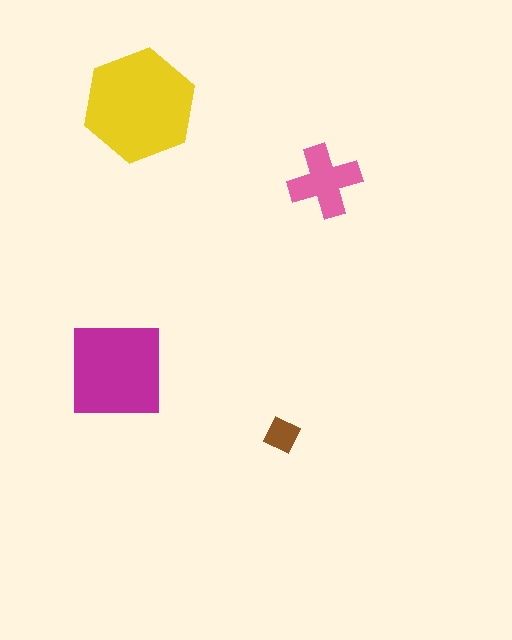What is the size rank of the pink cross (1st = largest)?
3rd.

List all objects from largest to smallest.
The yellow hexagon, the magenta square, the pink cross, the brown diamond.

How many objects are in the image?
There are 4 objects in the image.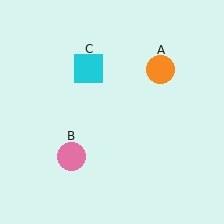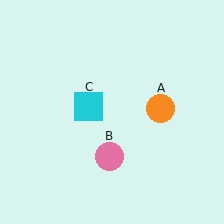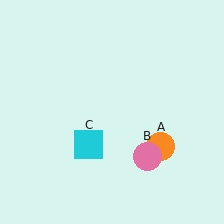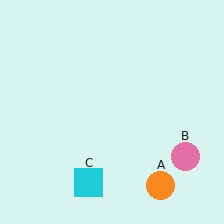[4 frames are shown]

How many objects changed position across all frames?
3 objects changed position: orange circle (object A), pink circle (object B), cyan square (object C).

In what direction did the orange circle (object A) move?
The orange circle (object A) moved down.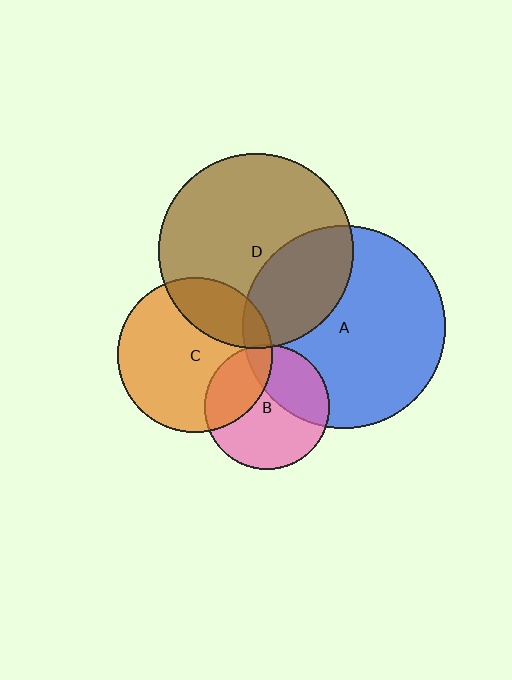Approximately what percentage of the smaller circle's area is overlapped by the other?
Approximately 30%.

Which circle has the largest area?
Circle A (blue).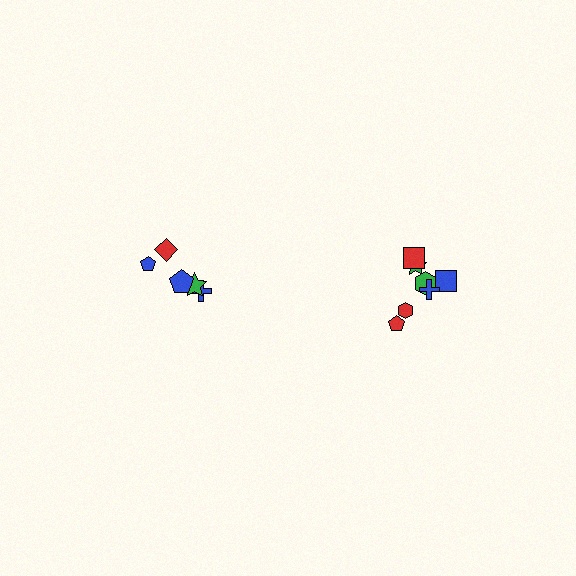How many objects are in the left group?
There are 5 objects.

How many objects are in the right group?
There are 7 objects.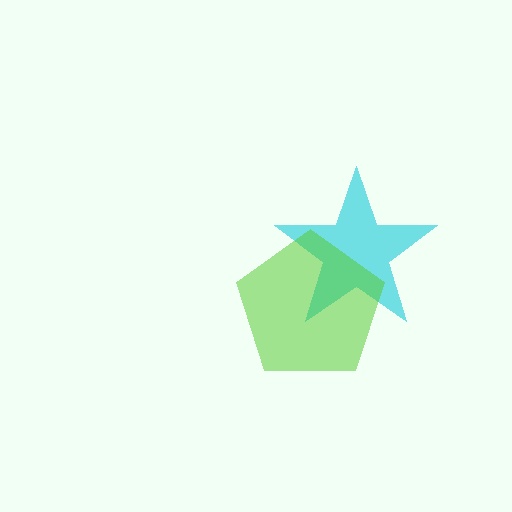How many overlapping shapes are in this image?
There are 2 overlapping shapes in the image.